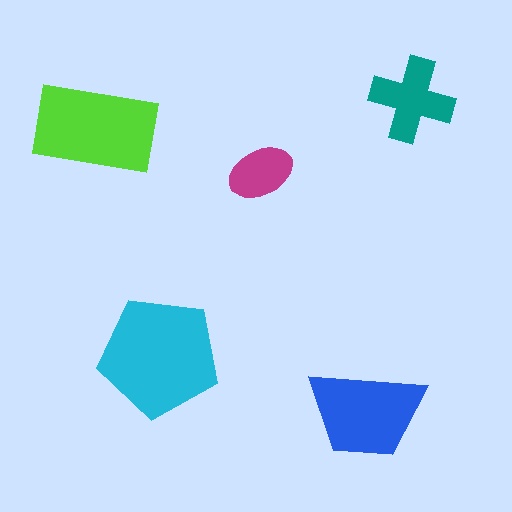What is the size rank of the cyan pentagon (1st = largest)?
1st.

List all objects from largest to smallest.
The cyan pentagon, the lime rectangle, the blue trapezoid, the teal cross, the magenta ellipse.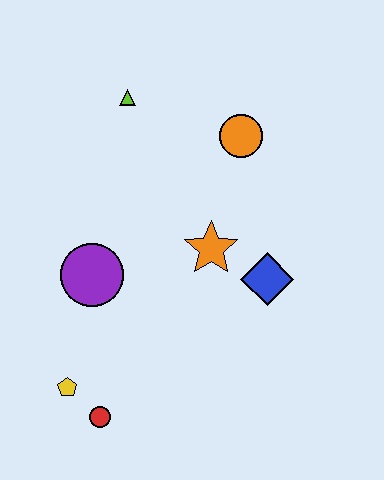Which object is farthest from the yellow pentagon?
The orange circle is farthest from the yellow pentagon.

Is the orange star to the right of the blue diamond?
No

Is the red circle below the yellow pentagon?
Yes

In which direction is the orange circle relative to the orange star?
The orange circle is above the orange star.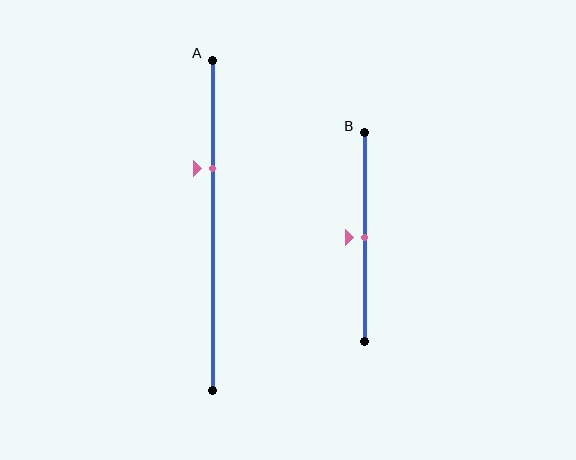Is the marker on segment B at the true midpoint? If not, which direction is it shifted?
Yes, the marker on segment B is at the true midpoint.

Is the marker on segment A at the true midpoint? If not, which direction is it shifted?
No, the marker on segment A is shifted upward by about 17% of the segment length.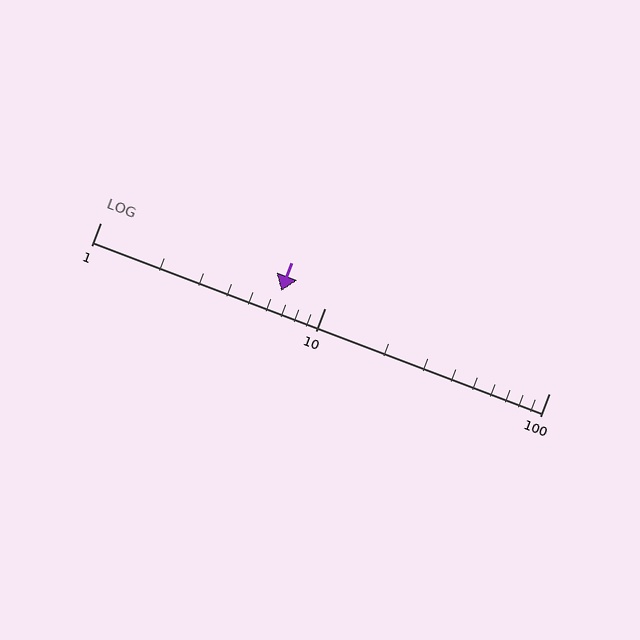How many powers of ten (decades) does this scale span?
The scale spans 2 decades, from 1 to 100.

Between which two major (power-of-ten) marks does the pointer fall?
The pointer is between 1 and 10.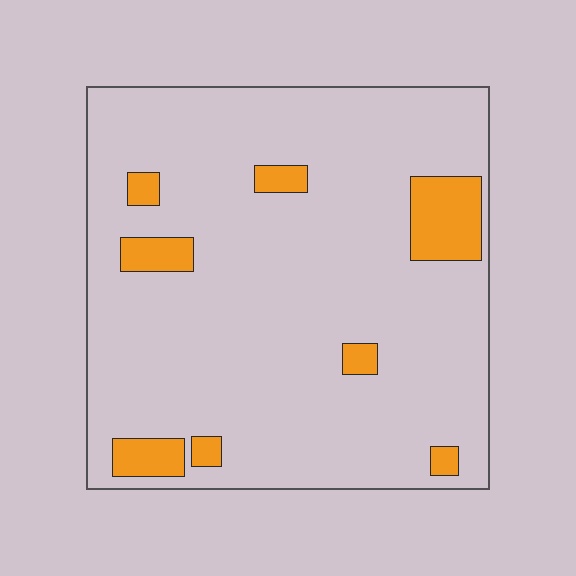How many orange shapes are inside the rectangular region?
8.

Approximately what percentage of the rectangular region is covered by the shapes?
Approximately 10%.